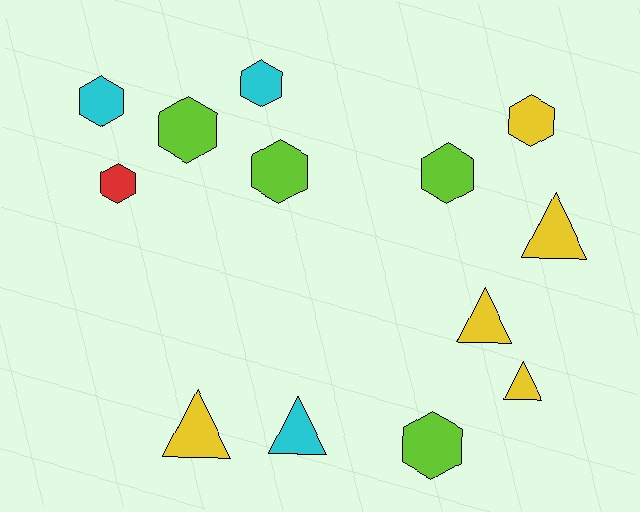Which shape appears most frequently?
Hexagon, with 8 objects.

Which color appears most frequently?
Yellow, with 5 objects.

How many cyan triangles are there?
There is 1 cyan triangle.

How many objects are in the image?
There are 13 objects.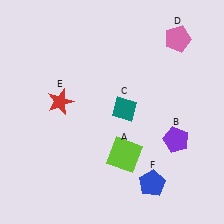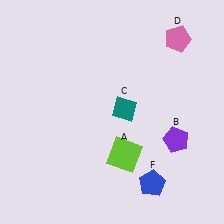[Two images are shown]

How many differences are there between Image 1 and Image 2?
There is 1 difference between the two images.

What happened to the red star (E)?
The red star (E) was removed in Image 2. It was in the top-left area of Image 1.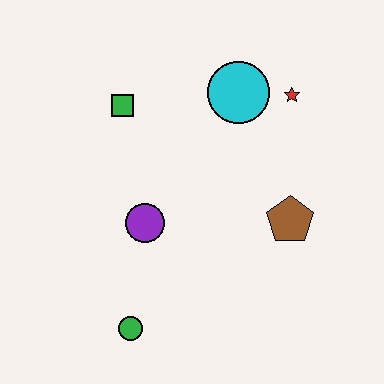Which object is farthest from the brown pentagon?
The green square is farthest from the brown pentagon.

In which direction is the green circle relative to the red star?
The green circle is below the red star.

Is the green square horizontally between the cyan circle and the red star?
No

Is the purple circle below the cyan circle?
Yes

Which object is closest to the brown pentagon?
The red star is closest to the brown pentagon.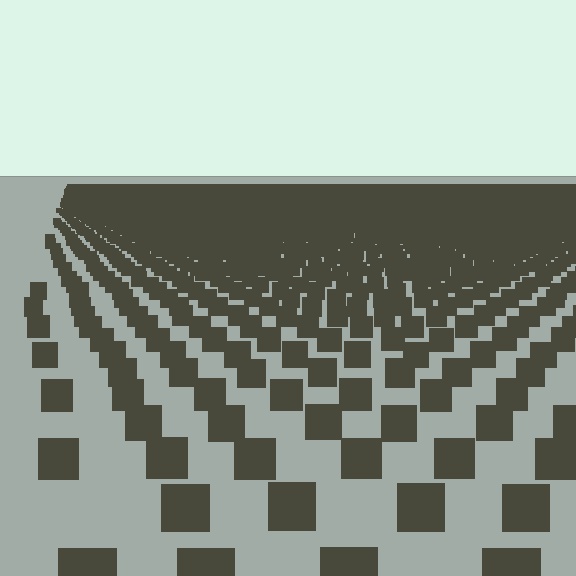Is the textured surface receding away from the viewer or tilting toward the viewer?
The surface is receding away from the viewer. Texture elements get smaller and denser toward the top.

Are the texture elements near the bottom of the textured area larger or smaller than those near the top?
Larger. Near the bottom, elements are closer to the viewer and appear at a bigger on-screen size.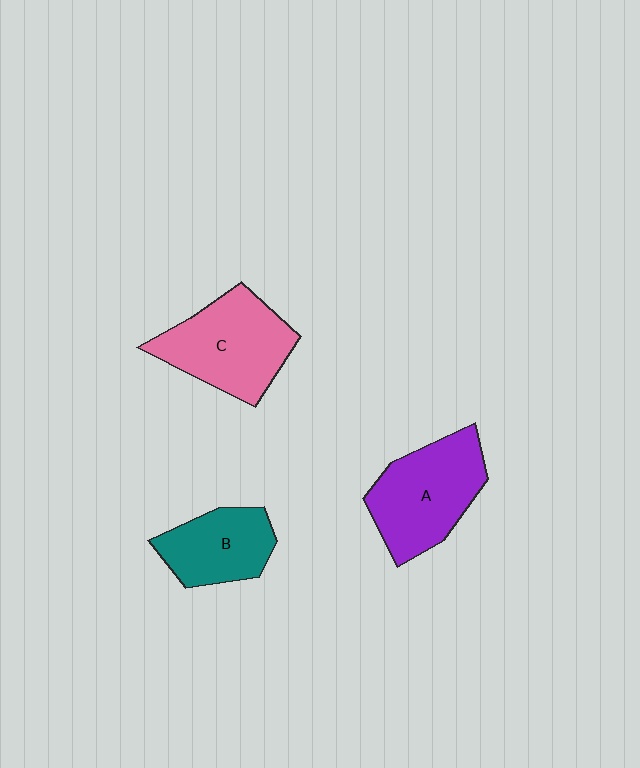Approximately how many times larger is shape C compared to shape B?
Approximately 1.4 times.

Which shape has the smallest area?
Shape B (teal).